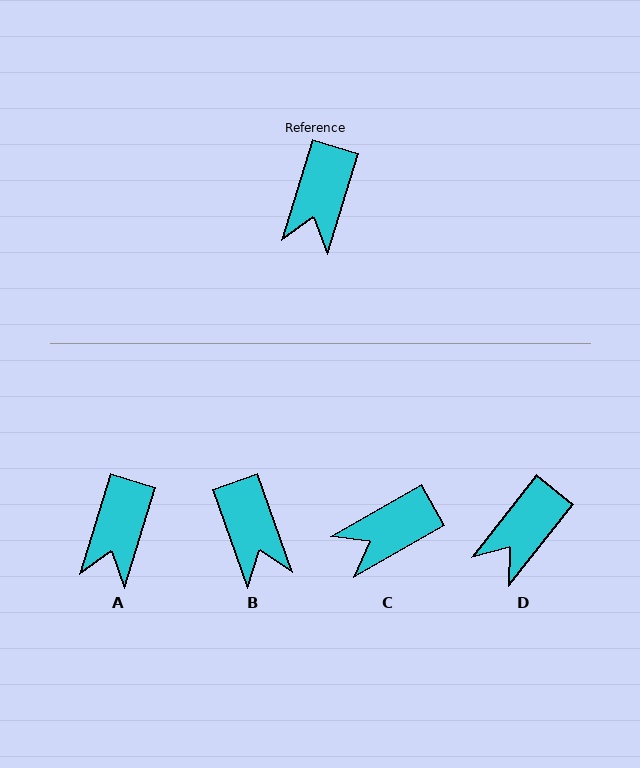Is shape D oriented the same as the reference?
No, it is off by about 21 degrees.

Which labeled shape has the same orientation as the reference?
A.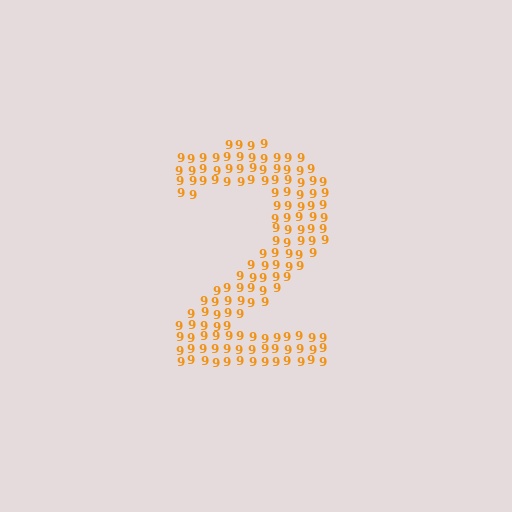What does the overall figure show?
The overall figure shows the digit 2.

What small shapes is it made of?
It is made of small digit 9's.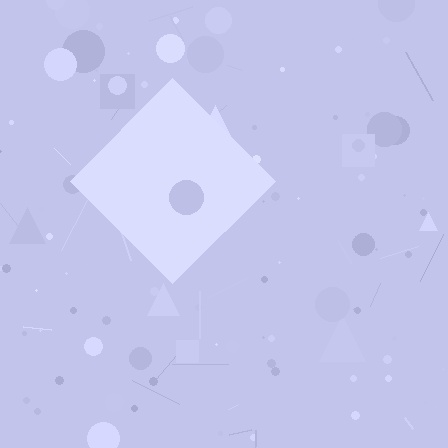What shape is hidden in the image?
A diamond is hidden in the image.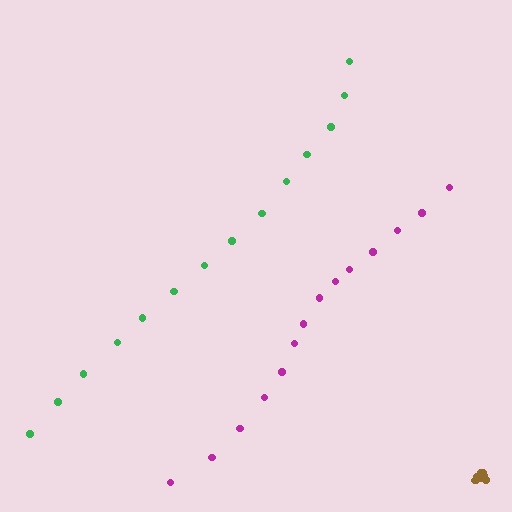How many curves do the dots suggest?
There are 3 distinct paths.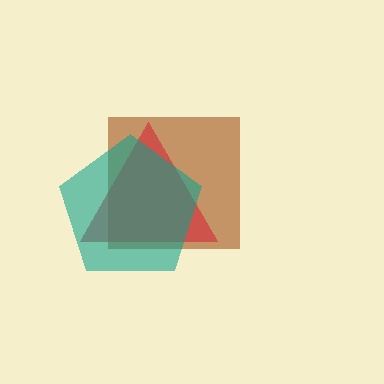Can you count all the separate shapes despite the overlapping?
Yes, there are 3 separate shapes.